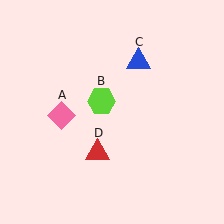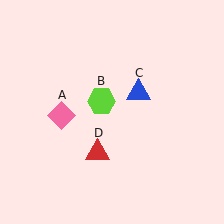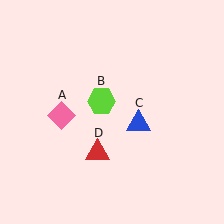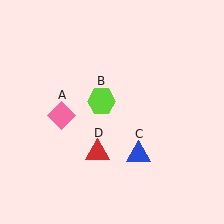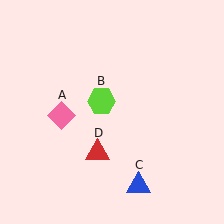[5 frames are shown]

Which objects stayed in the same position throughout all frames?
Pink diamond (object A) and lime hexagon (object B) and red triangle (object D) remained stationary.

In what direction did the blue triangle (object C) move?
The blue triangle (object C) moved down.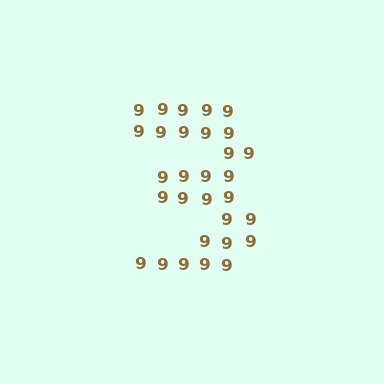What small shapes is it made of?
It is made of small digit 9's.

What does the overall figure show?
The overall figure shows the digit 3.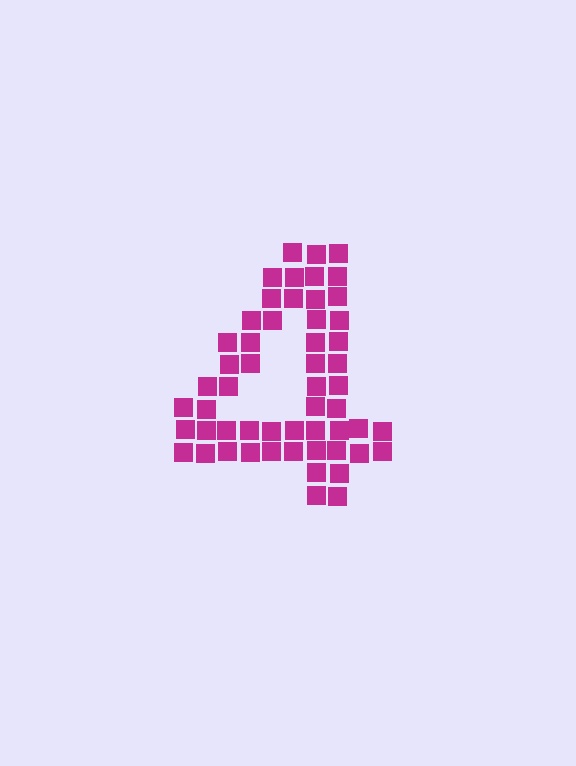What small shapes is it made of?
It is made of small squares.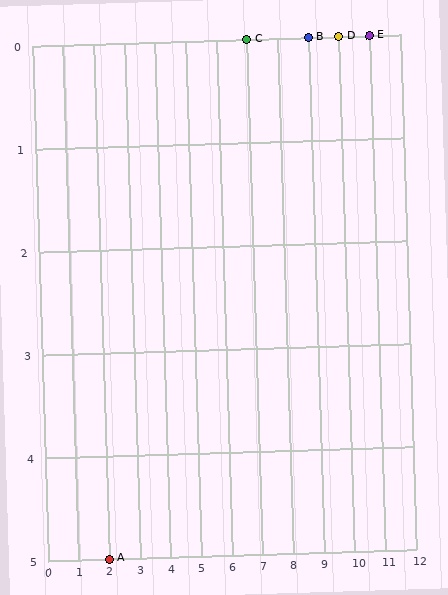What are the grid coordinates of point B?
Point B is at grid coordinates (9, 0).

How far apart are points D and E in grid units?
Points D and E are 1 column apart.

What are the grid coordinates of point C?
Point C is at grid coordinates (7, 0).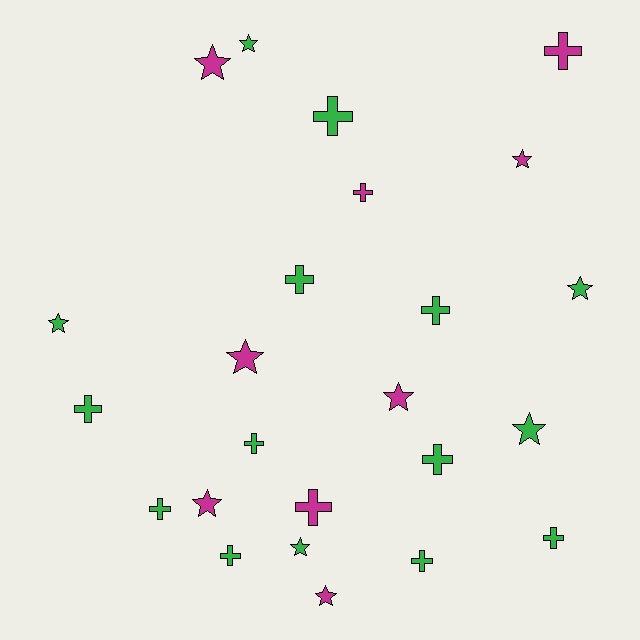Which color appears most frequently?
Green, with 15 objects.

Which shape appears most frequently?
Cross, with 13 objects.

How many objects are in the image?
There are 24 objects.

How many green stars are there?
There are 5 green stars.